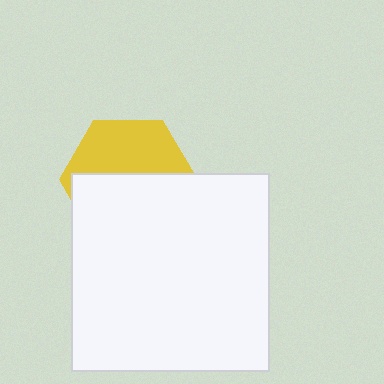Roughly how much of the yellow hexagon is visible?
A small part of it is visible (roughly 45%).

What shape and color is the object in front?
The object in front is a white square.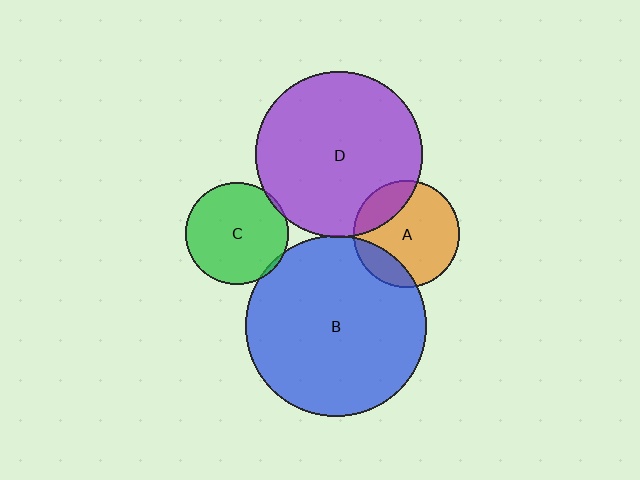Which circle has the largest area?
Circle B (blue).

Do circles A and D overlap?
Yes.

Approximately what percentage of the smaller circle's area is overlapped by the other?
Approximately 20%.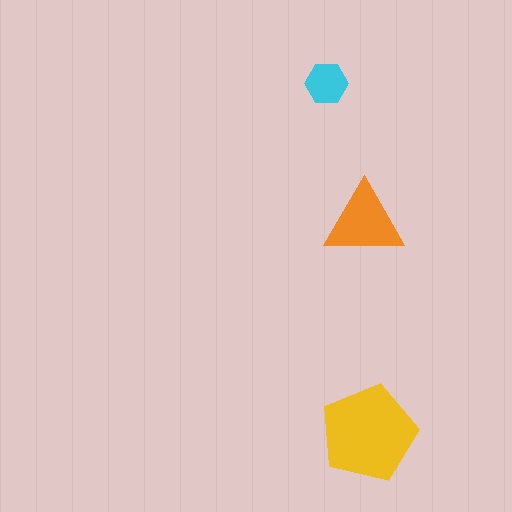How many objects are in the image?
There are 3 objects in the image.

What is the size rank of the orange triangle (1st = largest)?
2nd.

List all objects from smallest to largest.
The cyan hexagon, the orange triangle, the yellow pentagon.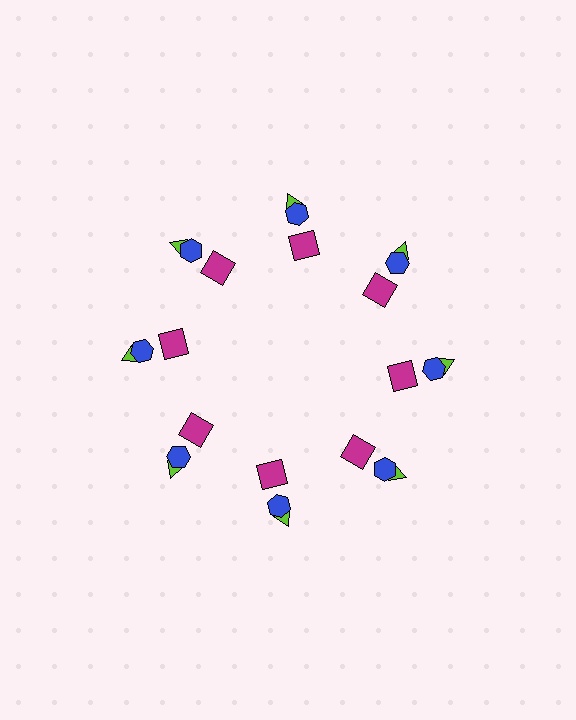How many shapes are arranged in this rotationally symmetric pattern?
There are 24 shapes, arranged in 8 groups of 3.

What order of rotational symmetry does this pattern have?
This pattern has 8-fold rotational symmetry.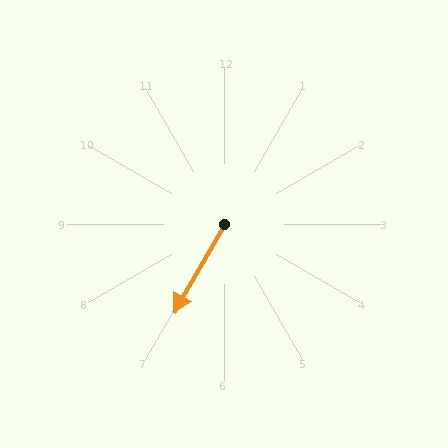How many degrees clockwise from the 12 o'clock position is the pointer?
Approximately 210 degrees.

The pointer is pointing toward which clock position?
Roughly 7 o'clock.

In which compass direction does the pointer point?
Southwest.